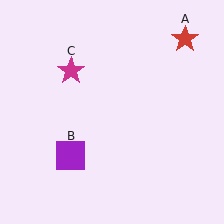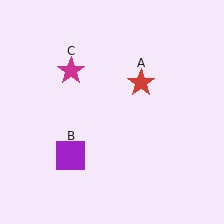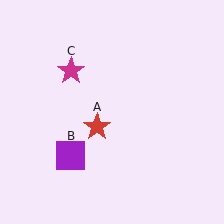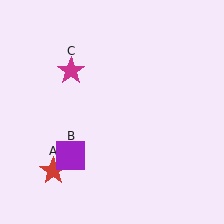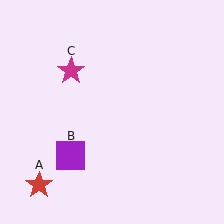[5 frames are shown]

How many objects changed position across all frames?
1 object changed position: red star (object A).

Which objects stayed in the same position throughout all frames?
Purple square (object B) and magenta star (object C) remained stationary.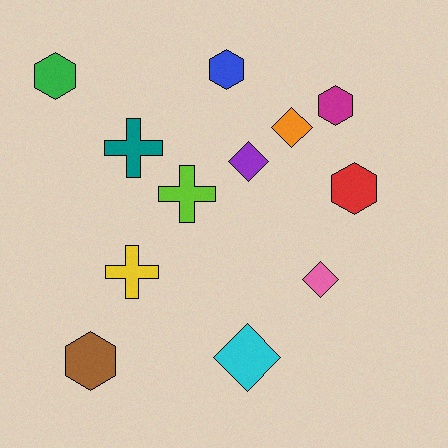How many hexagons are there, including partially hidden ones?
There are 5 hexagons.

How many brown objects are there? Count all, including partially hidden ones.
There is 1 brown object.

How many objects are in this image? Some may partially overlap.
There are 12 objects.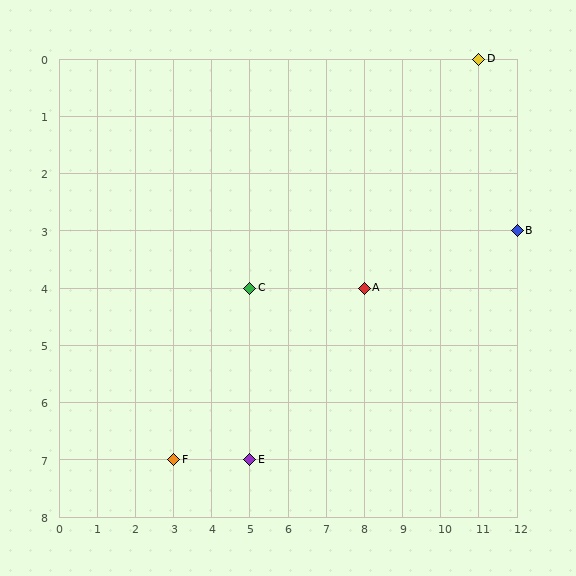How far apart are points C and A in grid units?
Points C and A are 3 columns apart.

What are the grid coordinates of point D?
Point D is at grid coordinates (11, 0).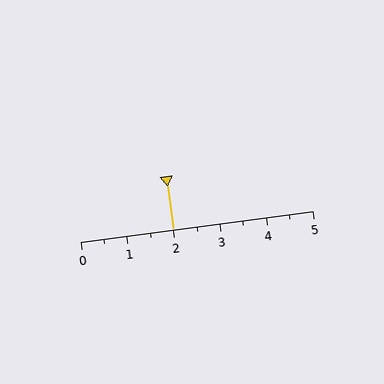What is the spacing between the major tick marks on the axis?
The major ticks are spaced 1 apart.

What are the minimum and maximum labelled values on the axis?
The axis runs from 0 to 5.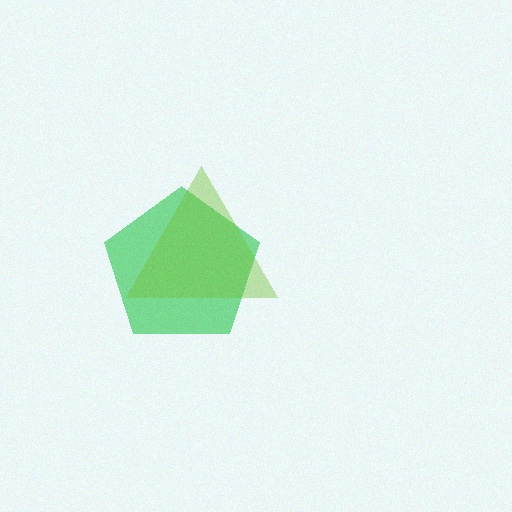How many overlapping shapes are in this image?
There are 2 overlapping shapes in the image.